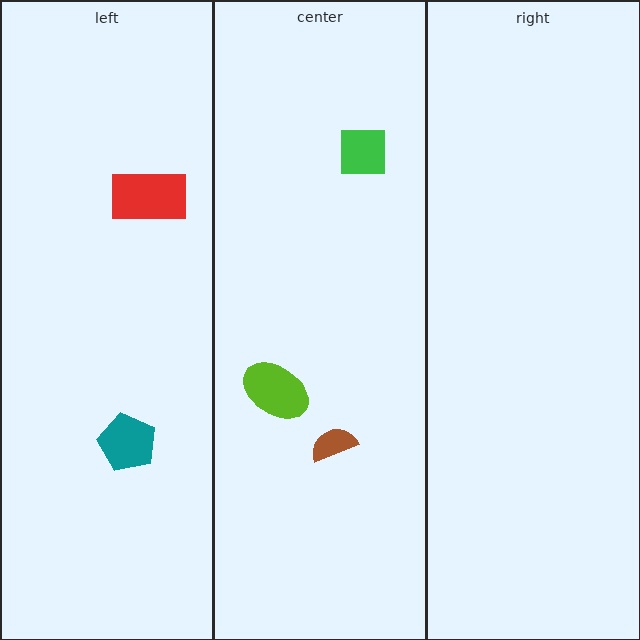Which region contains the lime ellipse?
The center region.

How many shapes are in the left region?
2.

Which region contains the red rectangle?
The left region.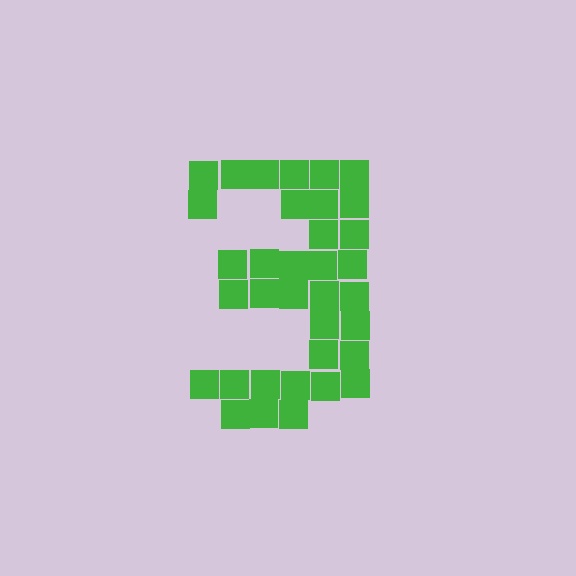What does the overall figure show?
The overall figure shows the digit 3.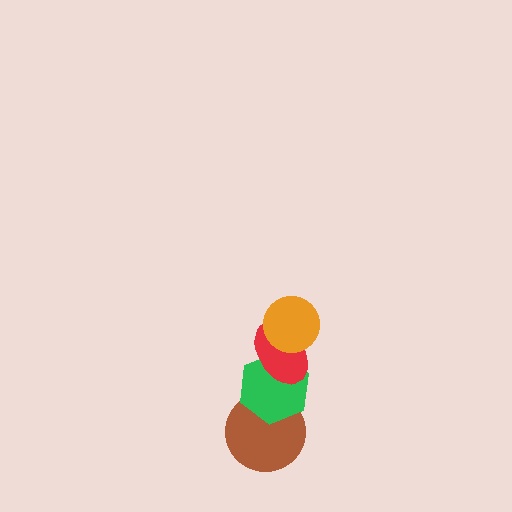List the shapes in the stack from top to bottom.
From top to bottom: the orange circle, the red ellipse, the green hexagon, the brown circle.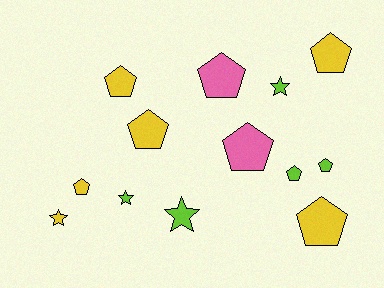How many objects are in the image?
There are 13 objects.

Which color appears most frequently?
Yellow, with 6 objects.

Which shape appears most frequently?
Pentagon, with 9 objects.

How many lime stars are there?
There are 3 lime stars.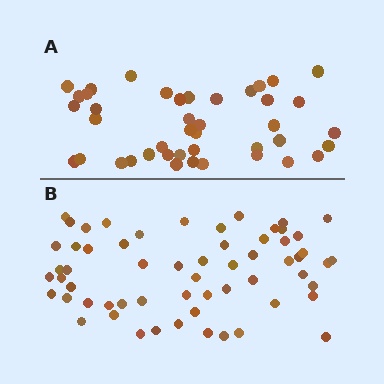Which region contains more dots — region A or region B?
Region B (the bottom region) has more dots.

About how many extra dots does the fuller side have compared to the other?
Region B has approximately 20 more dots than region A.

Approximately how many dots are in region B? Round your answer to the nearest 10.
About 60 dots.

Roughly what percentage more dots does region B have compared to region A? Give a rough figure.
About 45% more.